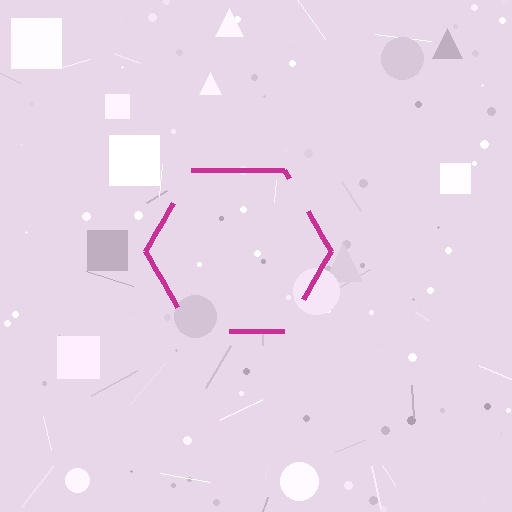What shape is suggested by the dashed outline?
The dashed outline suggests a hexagon.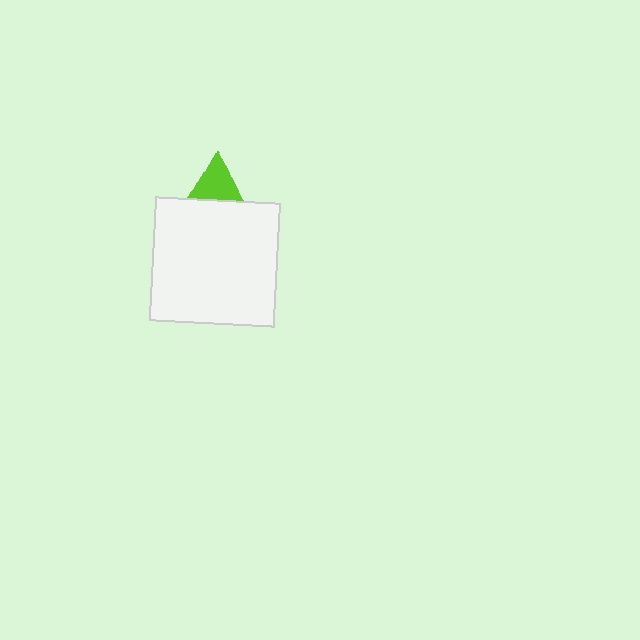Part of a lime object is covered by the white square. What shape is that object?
It is a triangle.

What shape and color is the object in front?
The object in front is a white square.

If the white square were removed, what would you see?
You would see the complete lime triangle.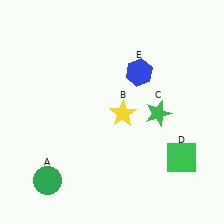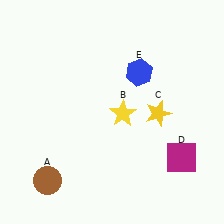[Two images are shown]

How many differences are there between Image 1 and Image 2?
There are 3 differences between the two images.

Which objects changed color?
A changed from green to brown. C changed from green to yellow. D changed from green to magenta.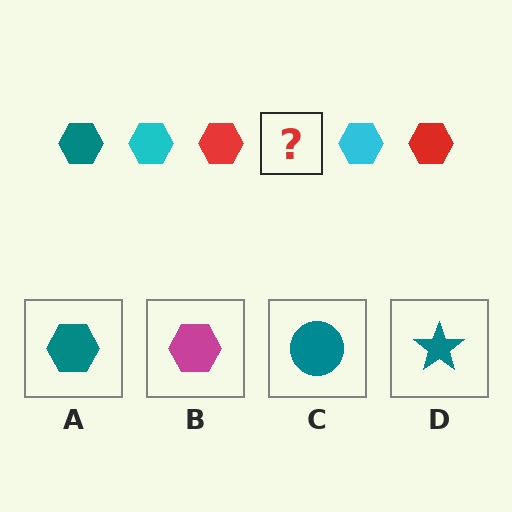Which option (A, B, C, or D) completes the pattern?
A.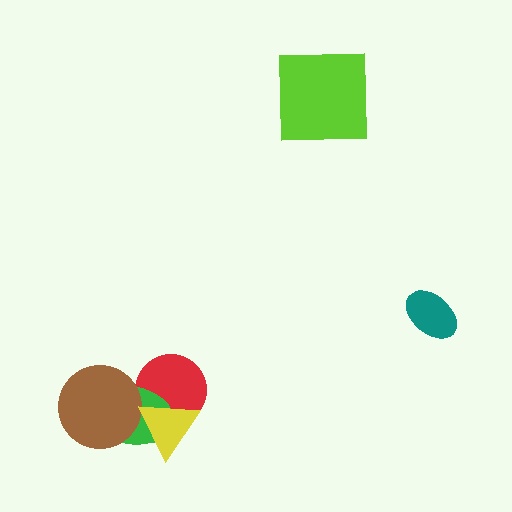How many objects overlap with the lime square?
0 objects overlap with the lime square.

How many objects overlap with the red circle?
2 objects overlap with the red circle.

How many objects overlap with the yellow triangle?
2 objects overlap with the yellow triangle.